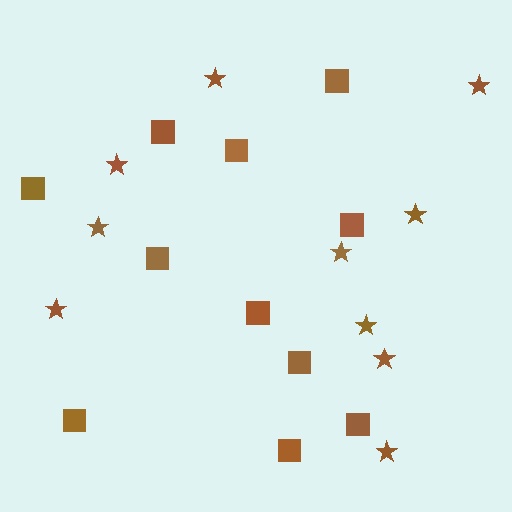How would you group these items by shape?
There are 2 groups: one group of squares (11) and one group of stars (10).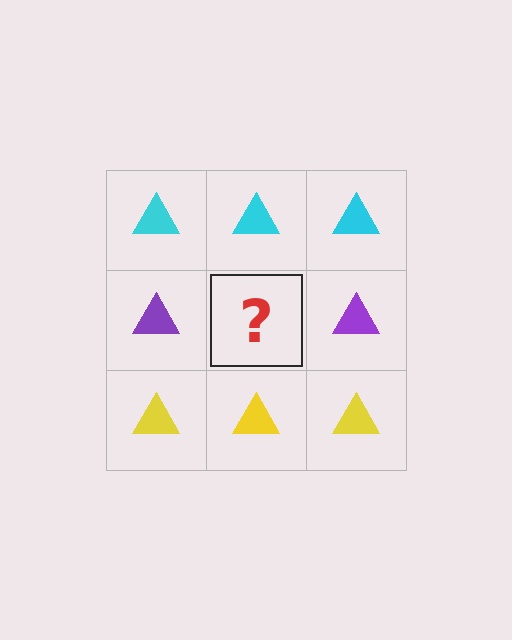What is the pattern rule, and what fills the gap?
The rule is that each row has a consistent color. The gap should be filled with a purple triangle.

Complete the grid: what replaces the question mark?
The question mark should be replaced with a purple triangle.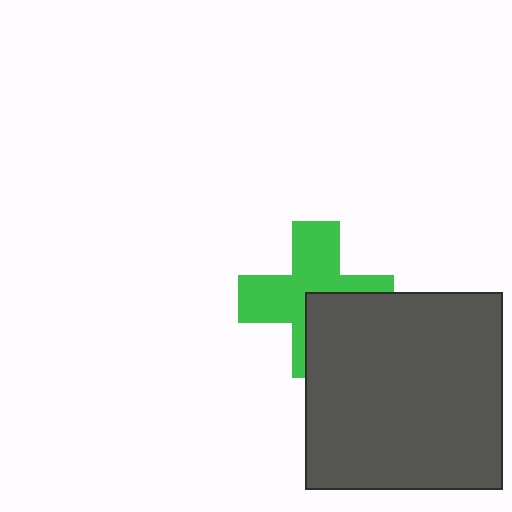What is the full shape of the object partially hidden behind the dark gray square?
The partially hidden object is a green cross.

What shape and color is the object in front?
The object in front is a dark gray square.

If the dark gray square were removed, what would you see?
You would see the complete green cross.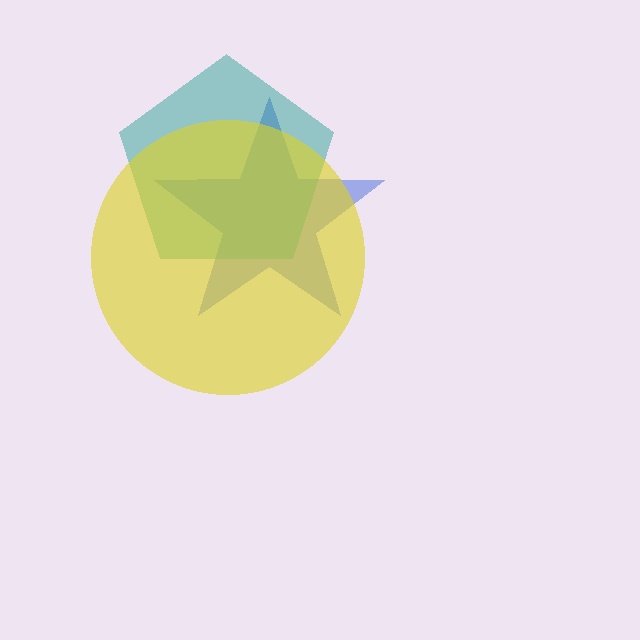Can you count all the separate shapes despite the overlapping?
Yes, there are 3 separate shapes.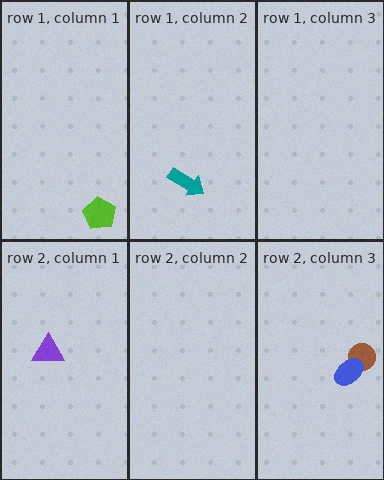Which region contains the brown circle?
The row 2, column 3 region.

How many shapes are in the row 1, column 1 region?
1.